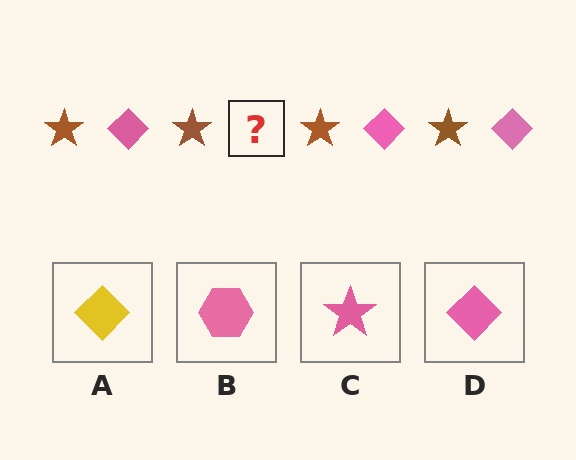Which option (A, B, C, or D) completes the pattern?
D.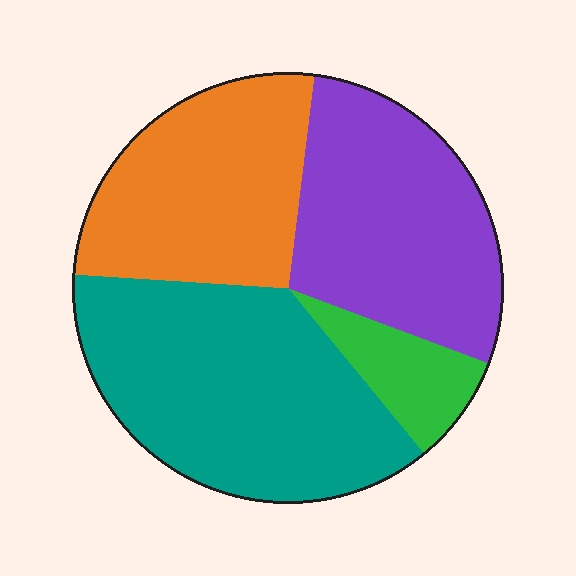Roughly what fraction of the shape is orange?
Orange covers 26% of the shape.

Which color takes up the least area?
Green, at roughly 10%.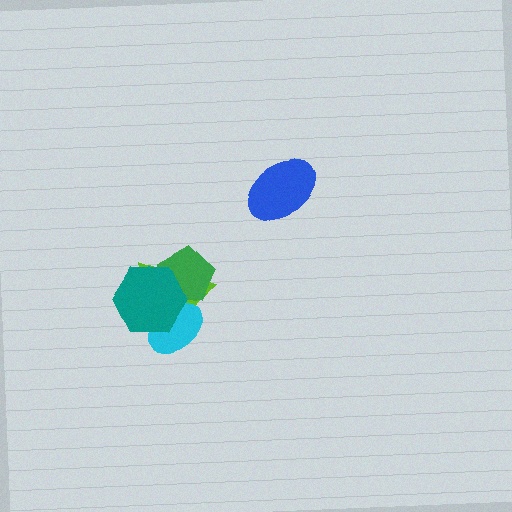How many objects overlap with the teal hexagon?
3 objects overlap with the teal hexagon.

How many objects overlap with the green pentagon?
3 objects overlap with the green pentagon.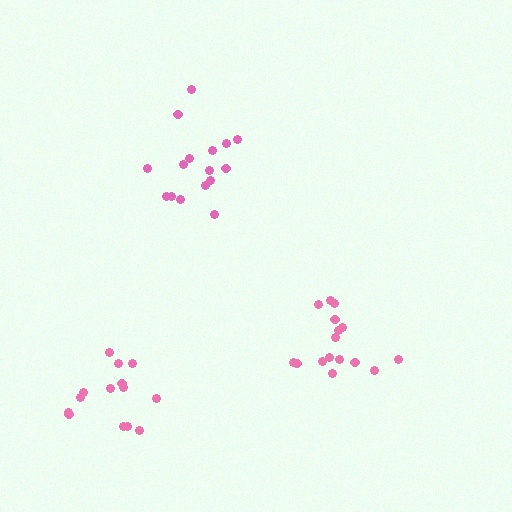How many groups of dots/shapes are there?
There are 3 groups.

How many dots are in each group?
Group 1: 14 dots, Group 2: 16 dots, Group 3: 16 dots (46 total).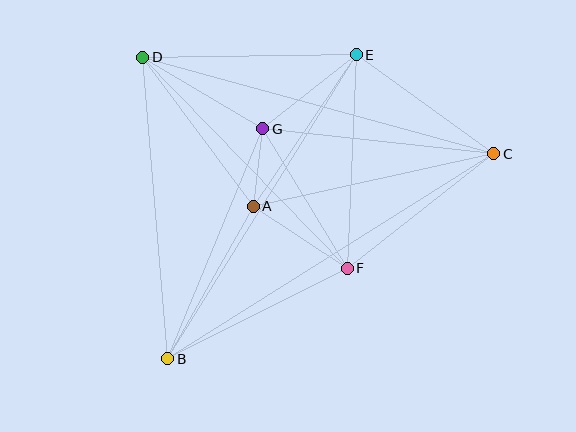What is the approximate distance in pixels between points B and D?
The distance between B and D is approximately 302 pixels.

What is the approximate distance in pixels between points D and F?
The distance between D and F is approximately 294 pixels.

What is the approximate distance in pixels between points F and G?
The distance between F and G is approximately 163 pixels.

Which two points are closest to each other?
Points A and G are closest to each other.